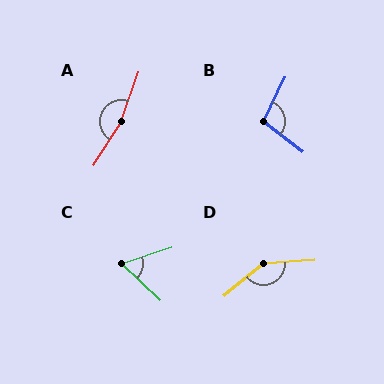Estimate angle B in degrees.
Approximately 101 degrees.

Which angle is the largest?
A, at approximately 167 degrees.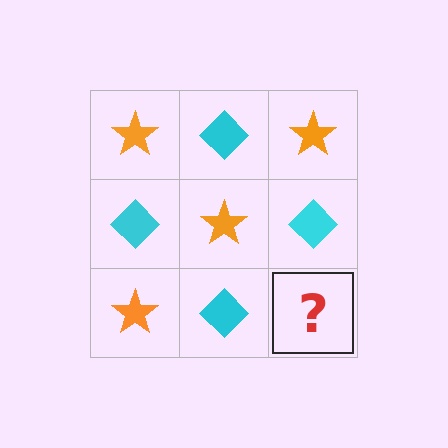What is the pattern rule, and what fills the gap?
The rule is that it alternates orange star and cyan diamond in a checkerboard pattern. The gap should be filled with an orange star.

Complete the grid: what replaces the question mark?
The question mark should be replaced with an orange star.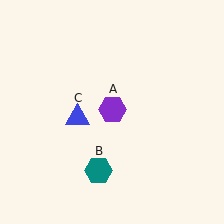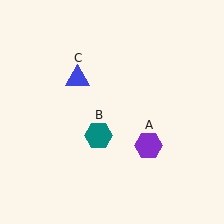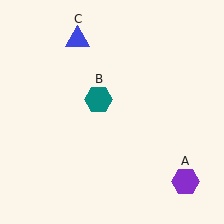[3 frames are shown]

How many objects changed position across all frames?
3 objects changed position: purple hexagon (object A), teal hexagon (object B), blue triangle (object C).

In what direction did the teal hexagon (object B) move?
The teal hexagon (object B) moved up.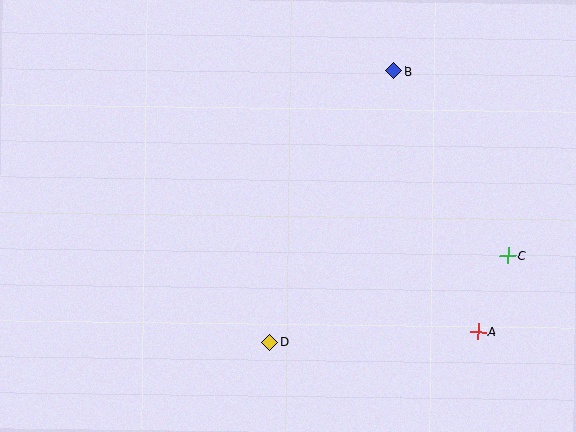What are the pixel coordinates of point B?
Point B is at (394, 71).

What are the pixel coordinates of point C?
Point C is at (508, 255).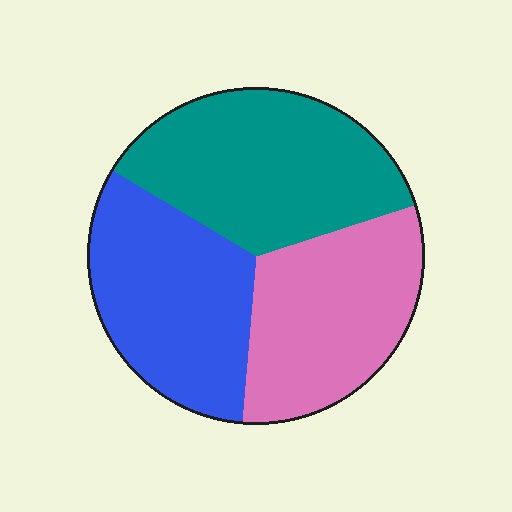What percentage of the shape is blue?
Blue takes up about one third (1/3) of the shape.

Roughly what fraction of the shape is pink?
Pink covers 31% of the shape.